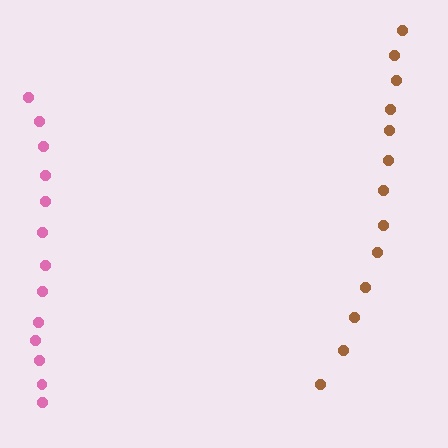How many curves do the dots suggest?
There are 2 distinct paths.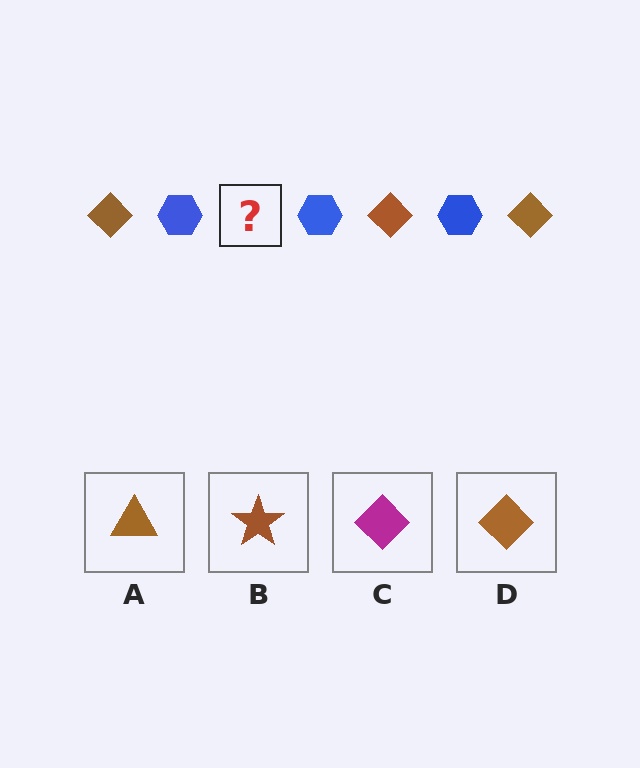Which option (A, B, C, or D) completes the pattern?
D.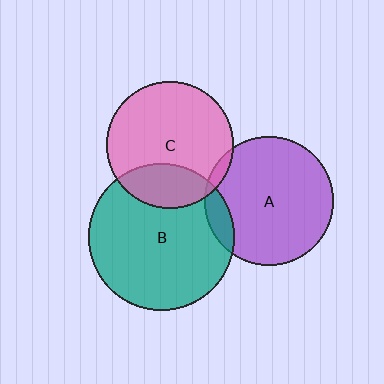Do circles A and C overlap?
Yes.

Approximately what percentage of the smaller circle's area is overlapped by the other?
Approximately 5%.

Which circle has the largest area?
Circle B (teal).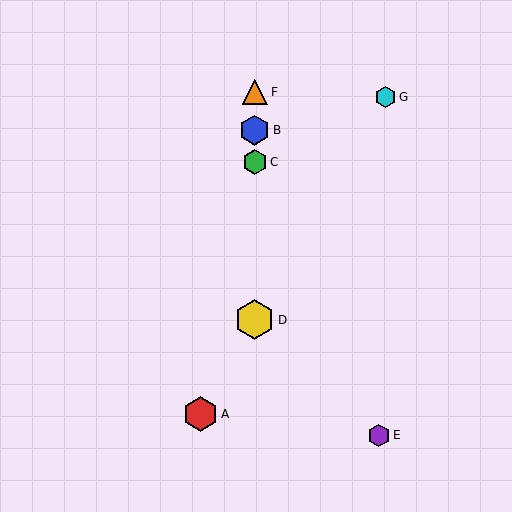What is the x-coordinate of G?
Object G is at x≈386.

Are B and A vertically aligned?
No, B is at x≈255 and A is at x≈201.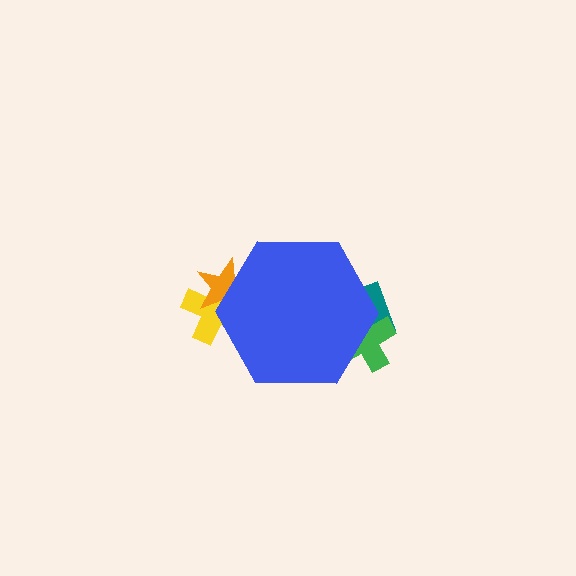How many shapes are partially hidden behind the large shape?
4 shapes are partially hidden.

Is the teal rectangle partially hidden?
Yes, the teal rectangle is partially hidden behind the blue hexagon.